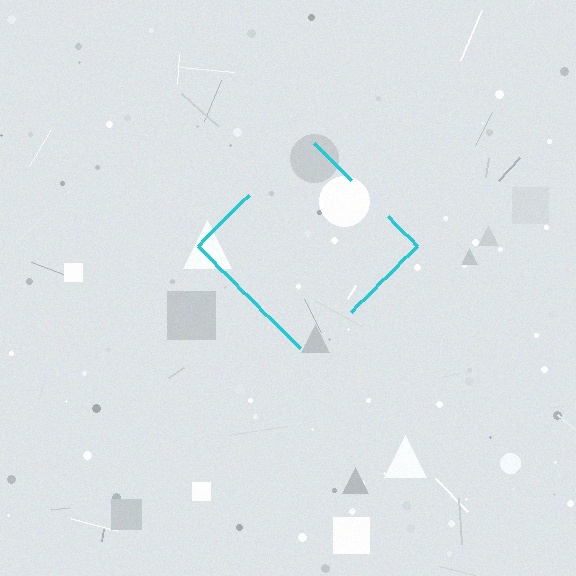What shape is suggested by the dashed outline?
The dashed outline suggests a diamond.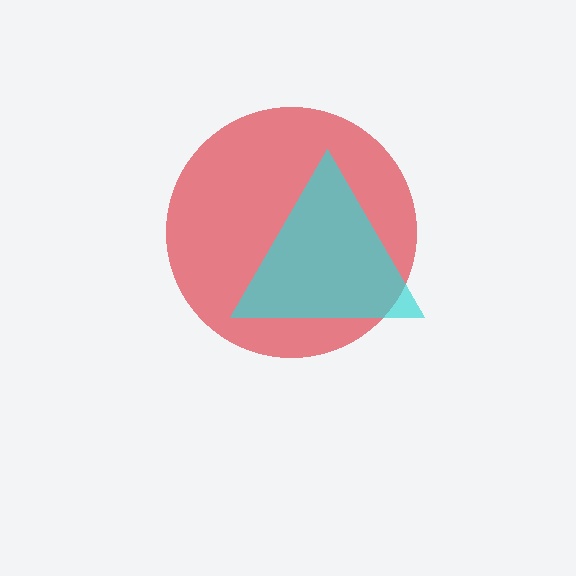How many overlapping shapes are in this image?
There are 2 overlapping shapes in the image.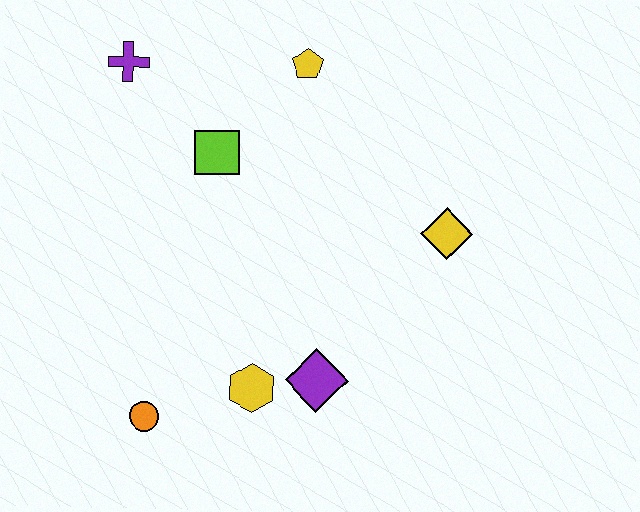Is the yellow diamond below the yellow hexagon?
No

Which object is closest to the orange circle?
The yellow hexagon is closest to the orange circle.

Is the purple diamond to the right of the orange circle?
Yes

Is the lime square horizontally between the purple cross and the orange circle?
No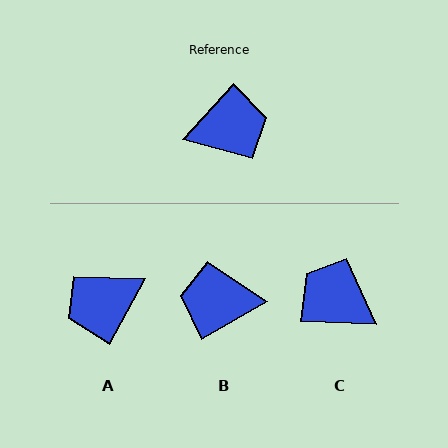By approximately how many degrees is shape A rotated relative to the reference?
Approximately 167 degrees clockwise.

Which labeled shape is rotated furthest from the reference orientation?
A, about 167 degrees away.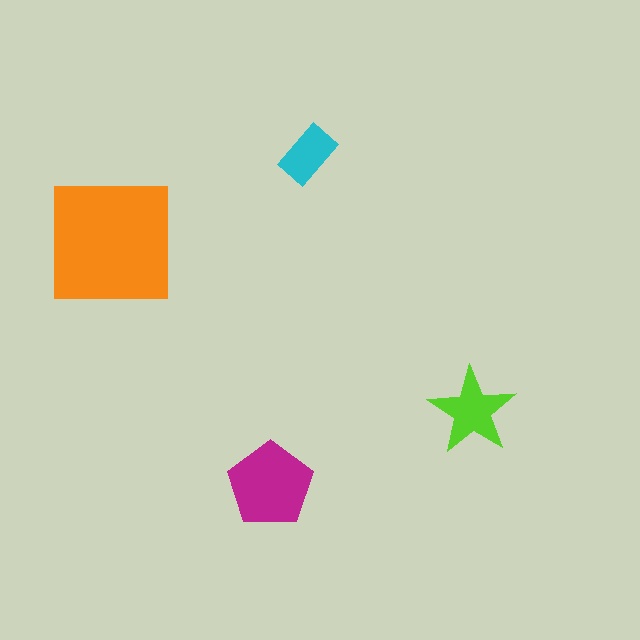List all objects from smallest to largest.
The cyan rectangle, the lime star, the magenta pentagon, the orange square.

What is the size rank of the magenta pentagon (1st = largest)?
2nd.